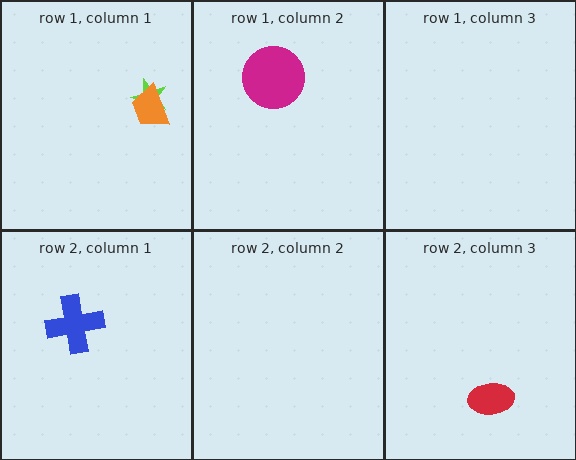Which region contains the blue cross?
The row 2, column 1 region.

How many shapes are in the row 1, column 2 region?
1.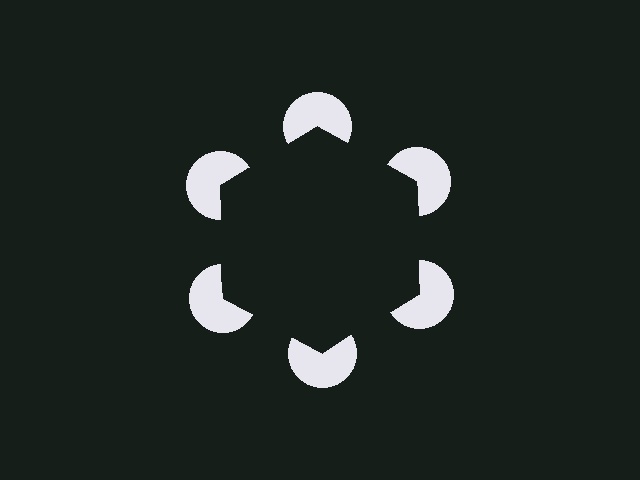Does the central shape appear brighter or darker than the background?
It typically appears slightly darker than the background, even though no actual brightness change is drawn.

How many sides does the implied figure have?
6 sides.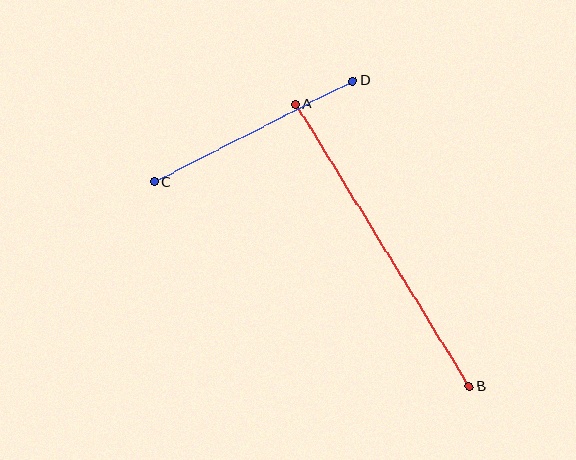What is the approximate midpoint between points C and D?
The midpoint is at approximately (253, 131) pixels.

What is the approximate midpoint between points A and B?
The midpoint is at approximately (382, 245) pixels.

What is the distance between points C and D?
The distance is approximately 223 pixels.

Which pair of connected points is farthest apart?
Points A and B are farthest apart.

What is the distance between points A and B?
The distance is approximately 331 pixels.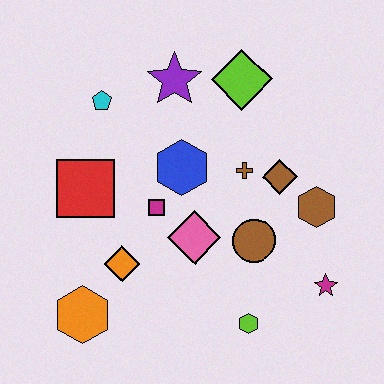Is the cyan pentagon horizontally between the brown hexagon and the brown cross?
No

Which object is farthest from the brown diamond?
The orange hexagon is farthest from the brown diamond.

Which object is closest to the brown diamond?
The brown cross is closest to the brown diamond.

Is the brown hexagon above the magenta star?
Yes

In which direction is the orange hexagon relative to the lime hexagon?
The orange hexagon is to the left of the lime hexagon.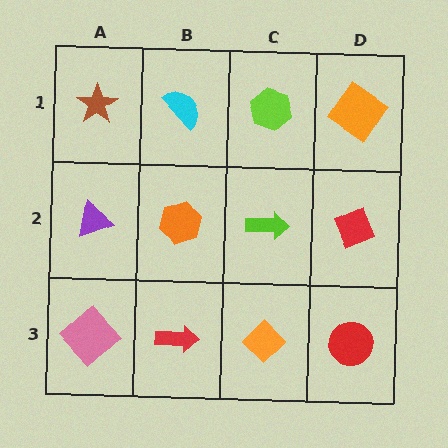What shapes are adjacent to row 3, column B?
An orange hexagon (row 2, column B), a pink diamond (row 3, column A), an orange diamond (row 3, column C).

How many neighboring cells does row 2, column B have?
4.